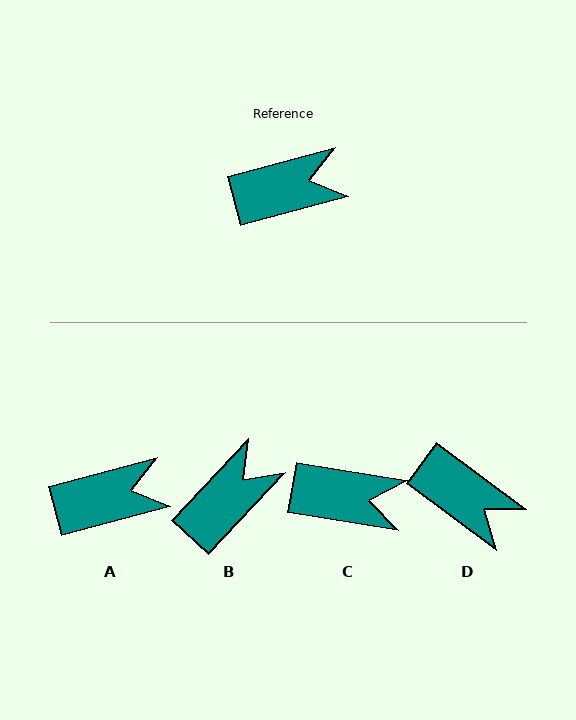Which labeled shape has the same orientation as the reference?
A.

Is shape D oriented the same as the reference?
No, it is off by about 51 degrees.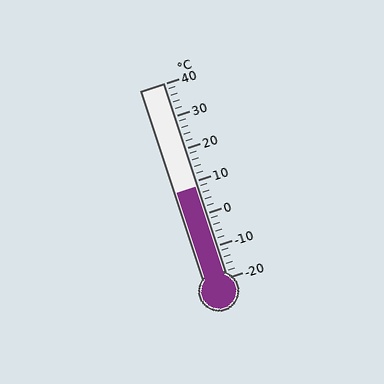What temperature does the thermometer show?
The thermometer shows approximately 8°C.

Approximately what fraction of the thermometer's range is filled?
The thermometer is filled to approximately 45% of its range.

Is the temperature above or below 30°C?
The temperature is below 30°C.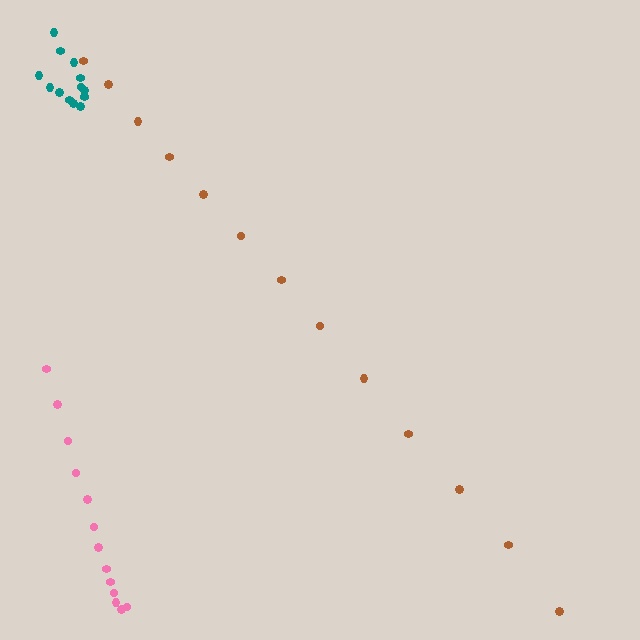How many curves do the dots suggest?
There are 3 distinct paths.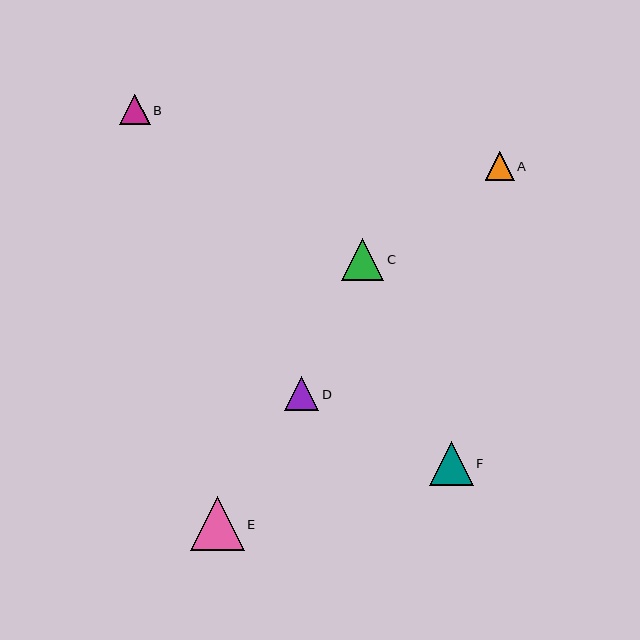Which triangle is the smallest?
Triangle A is the smallest with a size of approximately 29 pixels.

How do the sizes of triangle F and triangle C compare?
Triangle F and triangle C are approximately the same size.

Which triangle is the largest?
Triangle E is the largest with a size of approximately 54 pixels.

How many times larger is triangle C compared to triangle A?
Triangle C is approximately 1.4 times the size of triangle A.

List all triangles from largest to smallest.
From largest to smallest: E, F, C, D, B, A.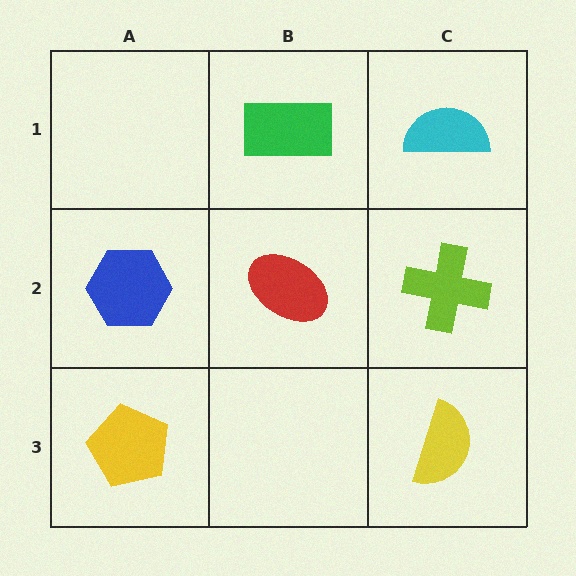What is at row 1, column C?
A cyan semicircle.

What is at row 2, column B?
A red ellipse.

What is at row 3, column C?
A yellow semicircle.